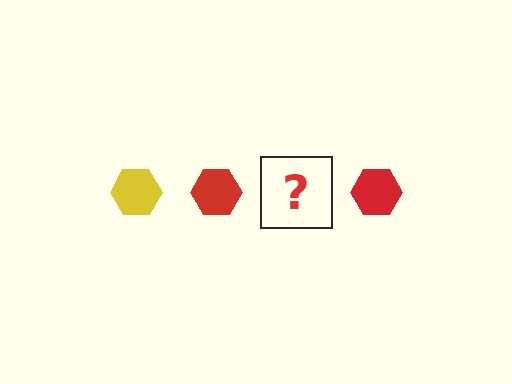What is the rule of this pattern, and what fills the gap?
The rule is that the pattern cycles through yellow, red hexagons. The gap should be filled with a yellow hexagon.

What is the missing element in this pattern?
The missing element is a yellow hexagon.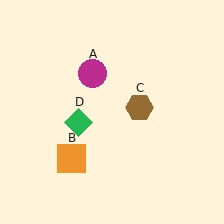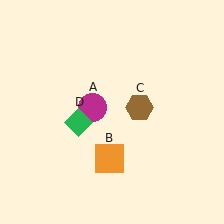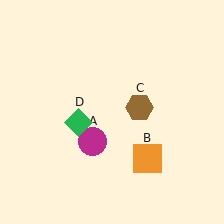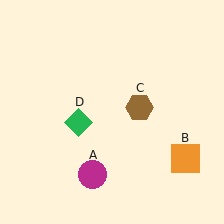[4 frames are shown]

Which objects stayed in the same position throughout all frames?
Brown hexagon (object C) and green diamond (object D) remained stationary.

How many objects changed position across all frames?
2 objects changed position: magenta circle (object A), orange square (object B).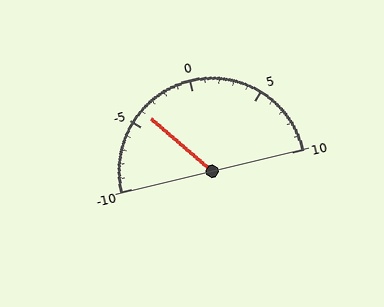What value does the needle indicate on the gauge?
The needle indicates approximately -4.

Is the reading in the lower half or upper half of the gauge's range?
The reading is in the lower half of the range (-10 to 10).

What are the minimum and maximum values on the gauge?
The gauge ranges from -10 to 10.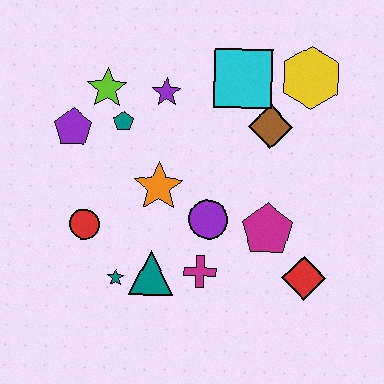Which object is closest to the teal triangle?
The teal star is closest to the teal triangle.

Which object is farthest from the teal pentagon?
The red diamond is farthest from the teal pentagon.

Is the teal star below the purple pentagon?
Yes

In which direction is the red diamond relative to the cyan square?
The red diamond is below the cyan square.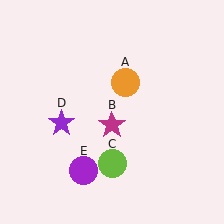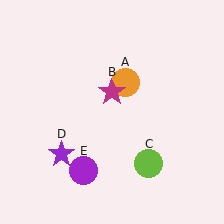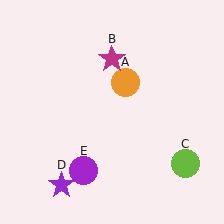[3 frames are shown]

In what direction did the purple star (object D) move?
The purple star (object D) moved down.